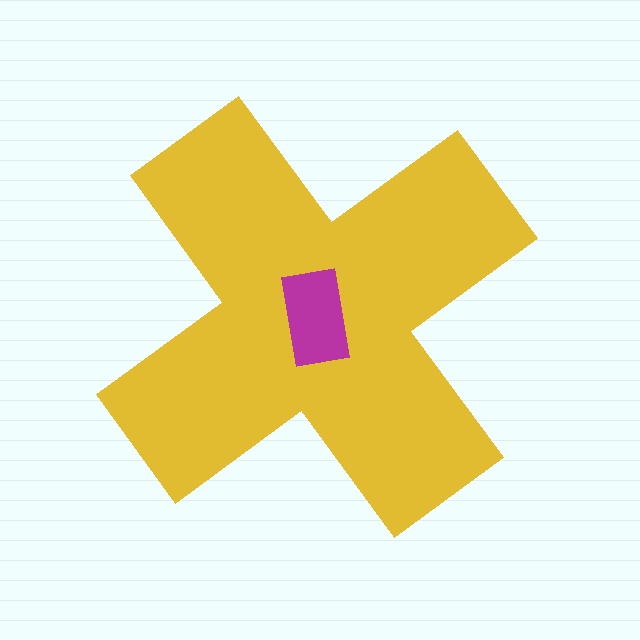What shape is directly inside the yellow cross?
The magenta rectangle.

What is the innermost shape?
The magenta rectangle.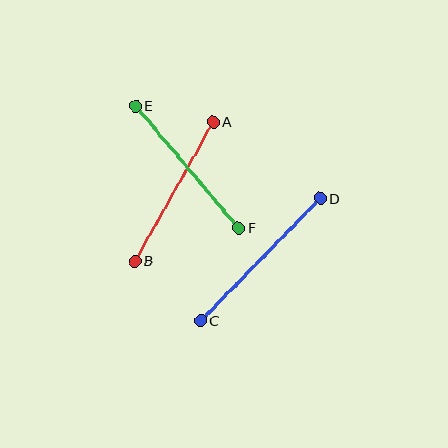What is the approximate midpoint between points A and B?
The midpoint is at approximately (174, 192) pixels.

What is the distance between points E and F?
The distance is approximately 159 pixels.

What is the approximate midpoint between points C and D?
The midpoint is at approximately (260, 259) pixels.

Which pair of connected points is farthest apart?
Points C and D are farthest apart.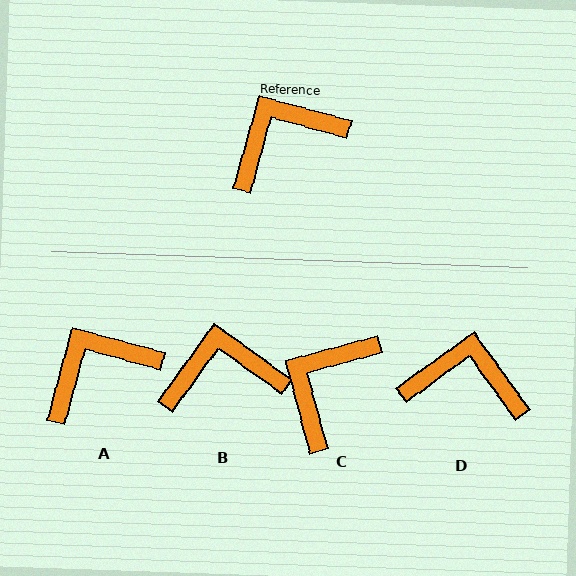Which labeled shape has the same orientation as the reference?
A.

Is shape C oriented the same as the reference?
No, it is off by about 30 degrees.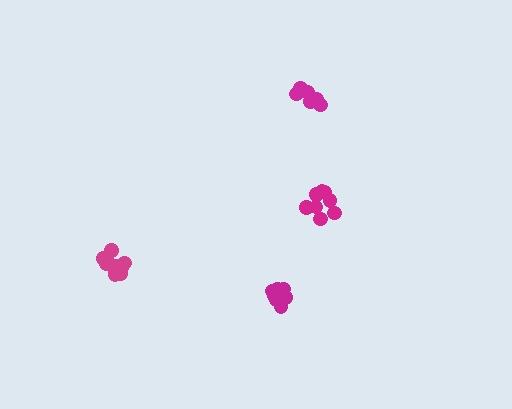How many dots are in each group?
Group 1: 11 dots, Group 2: 8 dots, Group 3: 8 dots, Group 4: 8 dots (35 total).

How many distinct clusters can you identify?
There are 4 distinct clusters.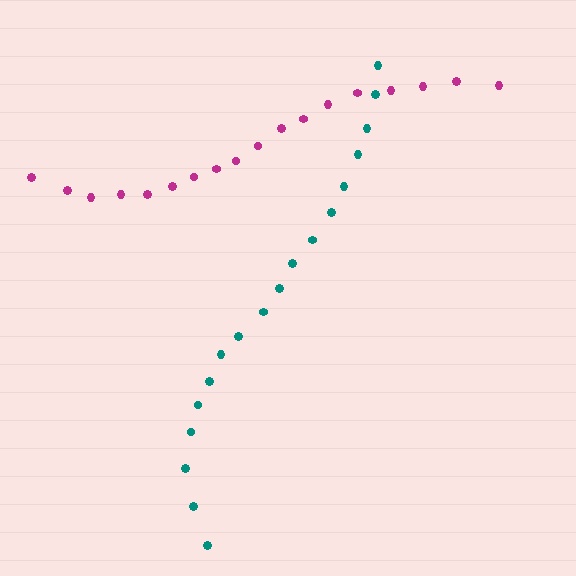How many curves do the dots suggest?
There are 2 distinct paths.